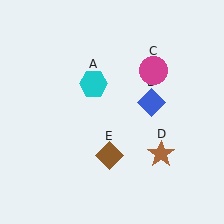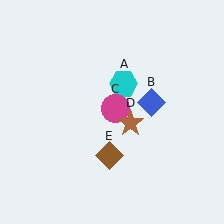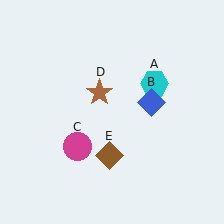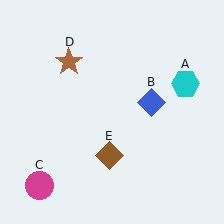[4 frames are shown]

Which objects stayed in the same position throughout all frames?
Blue diamond (object B) and brown diamond (object E) remained stationary.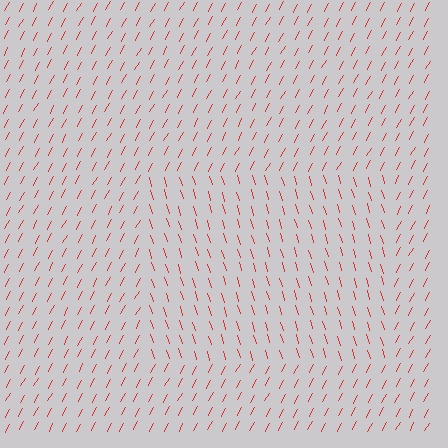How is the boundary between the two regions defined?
The boundary is defined purely by a change in line orientation (approximately 45 degrees difference). All lines are the same color and thickness.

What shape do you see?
I see a rectangle.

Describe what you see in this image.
The image is filled with small red line segments. A rectangle region in the image has lines oriented differently from the surrounding lines, creating a visible texture boundary.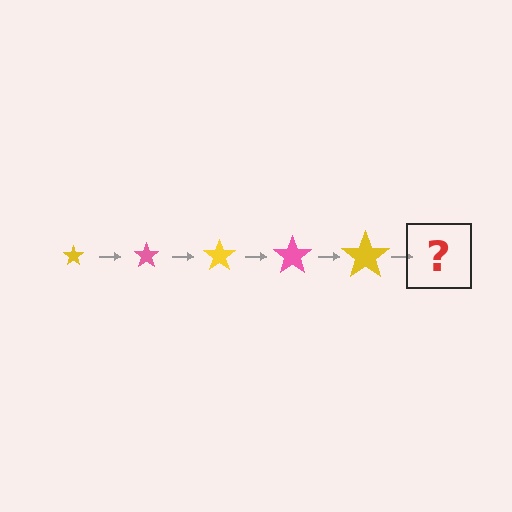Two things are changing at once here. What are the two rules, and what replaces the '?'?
The two rules are that the star grows larger each step and the color cycles through yellow and pink. The '?' should be a pink star, larger than the previous one.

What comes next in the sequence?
The next element should be a pink star, larger than the previous one.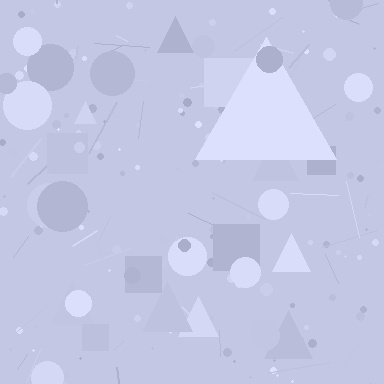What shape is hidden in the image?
A triangle is hidden in the image.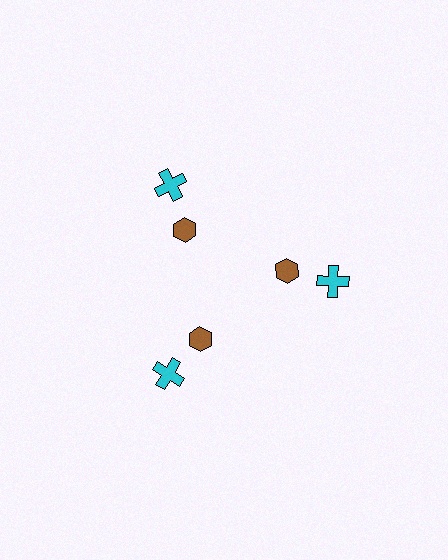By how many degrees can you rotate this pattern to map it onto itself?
The pattern maps onto itself every 120 degrees of rotation.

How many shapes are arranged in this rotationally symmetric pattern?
There are 6 shapes, arranged in 3 groups of 2.